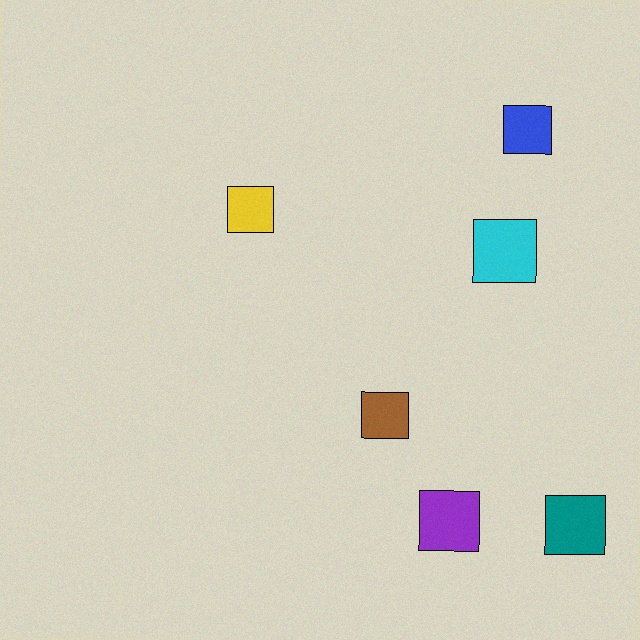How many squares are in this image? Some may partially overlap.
There are 6 squares.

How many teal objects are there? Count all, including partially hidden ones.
There is 1 teal object.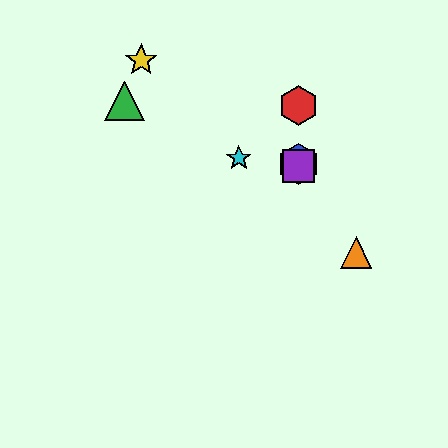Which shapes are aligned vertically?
The red hexagon, the blue hexagon, the purple square are aligned vertically.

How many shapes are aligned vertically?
3 shapes (the red hexagon, the blue hexagon, the purple square) are aligned vertically.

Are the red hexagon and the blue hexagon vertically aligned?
Yes, both are at x≈298.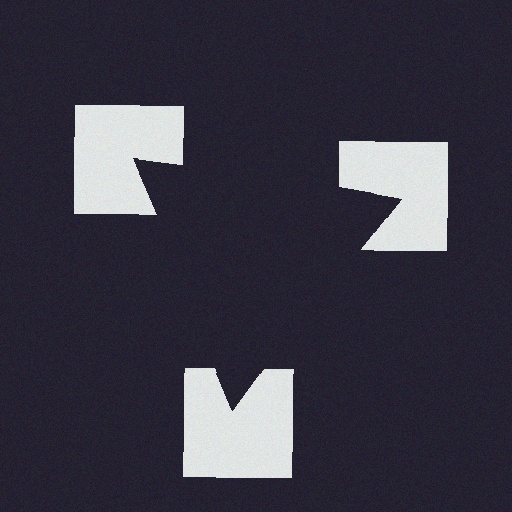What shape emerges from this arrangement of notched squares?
An illusory triangle — its edges are inferred from the aligned wedge cuts in the notched squares, not physically drawn.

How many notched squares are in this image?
There are 3 — one at each vertex of the illusory triangle.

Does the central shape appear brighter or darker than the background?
It typically appears slightly darker than the background, even though no actual brightness change is drawn.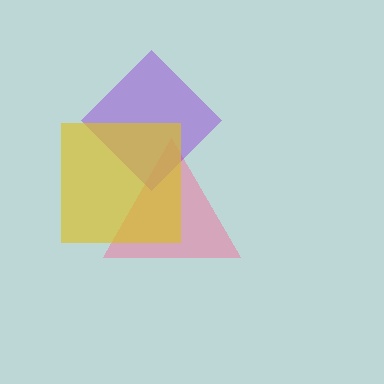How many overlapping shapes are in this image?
There are 3 overlapping shapes in the image.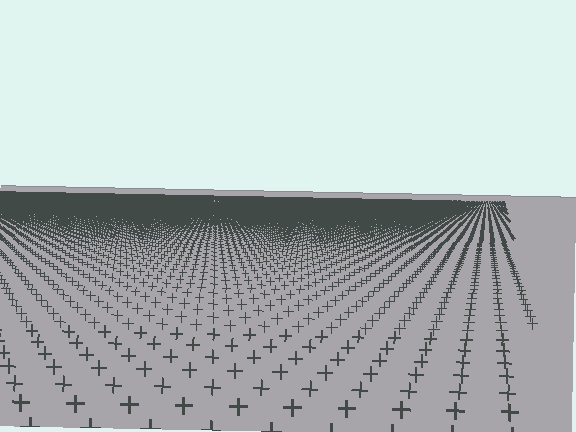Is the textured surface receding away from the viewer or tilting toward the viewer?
The surface is receding away from the viewer. Texture elements get smaller and denser toward the top.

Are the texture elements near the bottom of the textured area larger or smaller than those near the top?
Larger. Near the bottom, elements are closer to the viewer and appear at a bigger on-screen size.